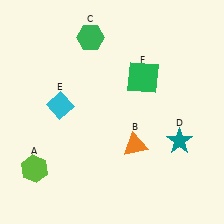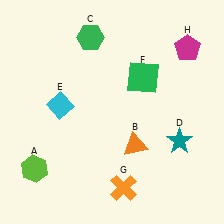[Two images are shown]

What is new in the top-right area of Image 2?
A magenta pentagon (H) was added in the top-right area of Image 2.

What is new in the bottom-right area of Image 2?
An orange cross (G) was added in the bottom-right area of Image 2.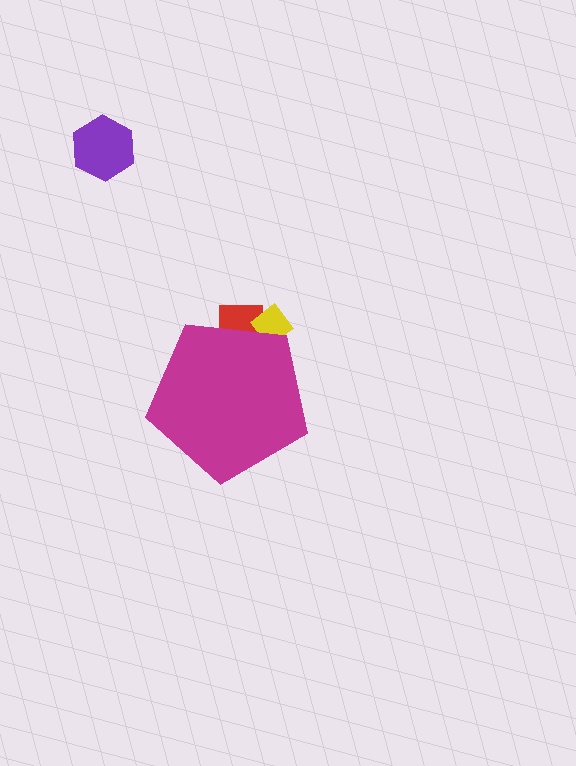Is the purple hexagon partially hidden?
No, the purple hexagon is fully visible.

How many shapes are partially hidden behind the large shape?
2 shapes are partially hidden.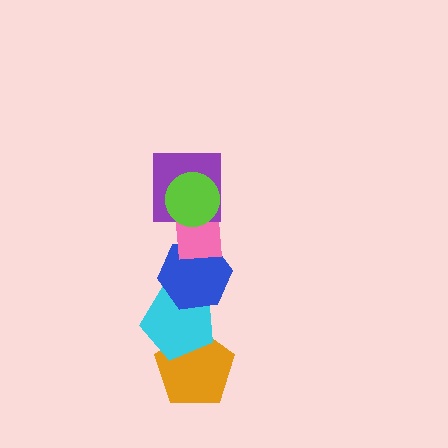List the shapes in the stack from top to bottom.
From top to bottom: the lime circle, the purple square, the pink rectangle, the blue hexagon, the cyan pentagon, the orange pentagon.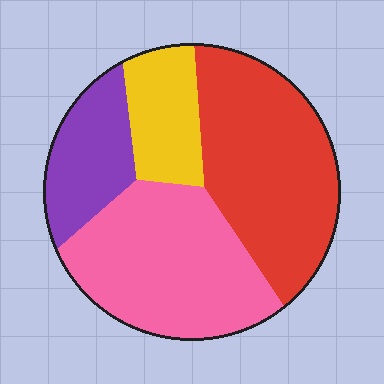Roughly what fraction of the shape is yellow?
Yellow takes up about one eighth (1/8) of the shape.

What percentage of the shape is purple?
Purple takes up about one sixth (1/6) of the shape.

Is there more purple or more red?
Red.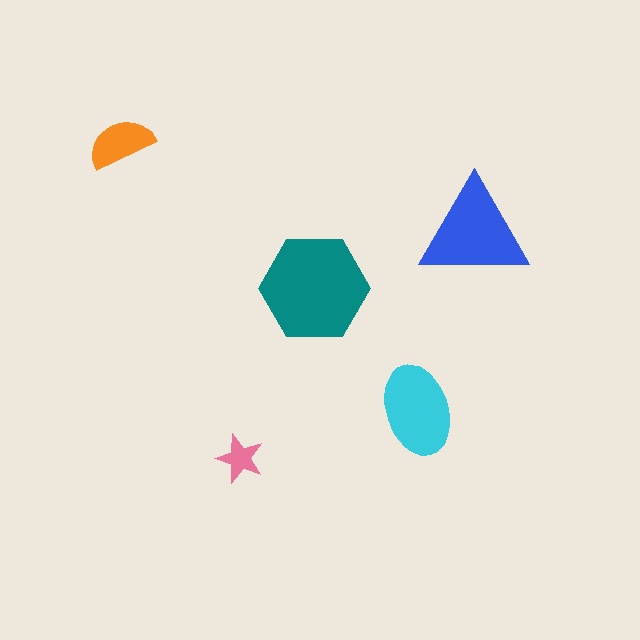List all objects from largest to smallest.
The teal hexagon, the blue triangle, the cyan ellipse, the orange semicircle, the pink star.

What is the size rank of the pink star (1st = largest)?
5th.